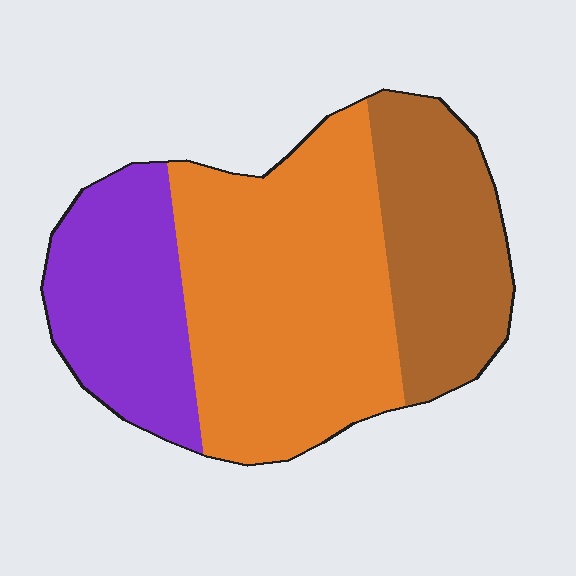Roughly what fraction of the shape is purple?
Purple covers 25% of the shape.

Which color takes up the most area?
Orange, at roughly 50%.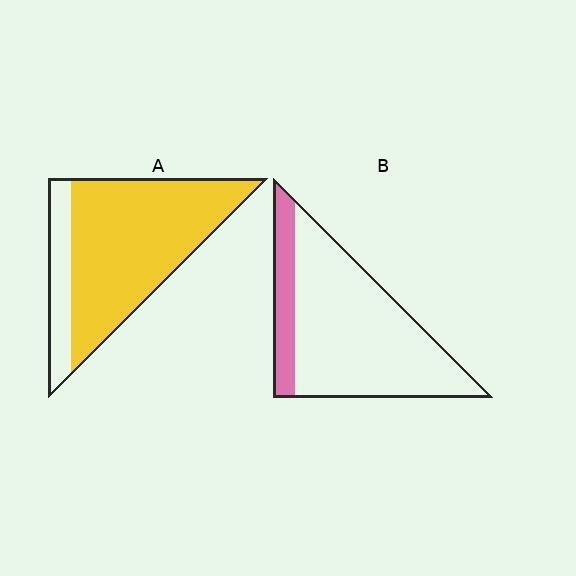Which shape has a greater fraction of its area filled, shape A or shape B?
Shape A.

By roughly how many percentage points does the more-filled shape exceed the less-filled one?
By roughly 60 percentage points (A over B).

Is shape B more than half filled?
No.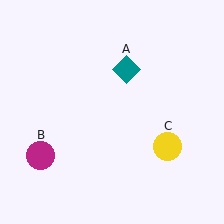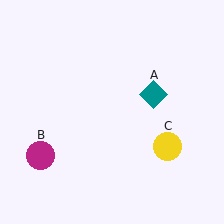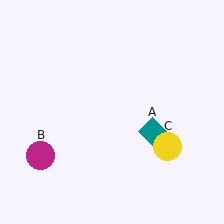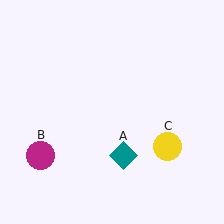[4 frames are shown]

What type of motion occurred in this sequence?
The teal diamond (object A) rotated clockwise around the center of the scene.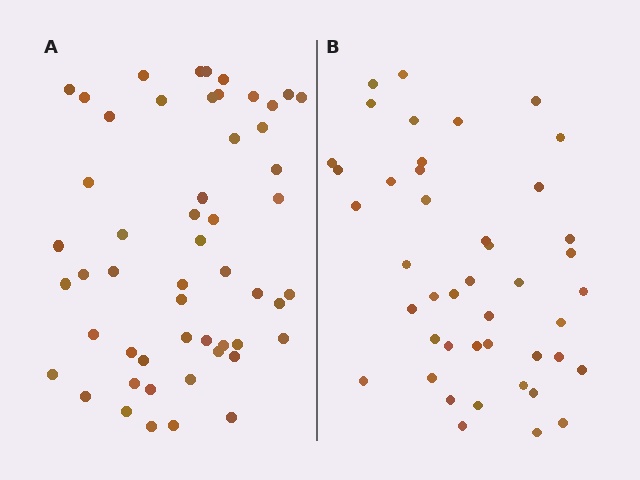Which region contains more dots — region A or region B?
Region A (the left region) has more dots.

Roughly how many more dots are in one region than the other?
Region A has roughly 8 or so more dots than region B.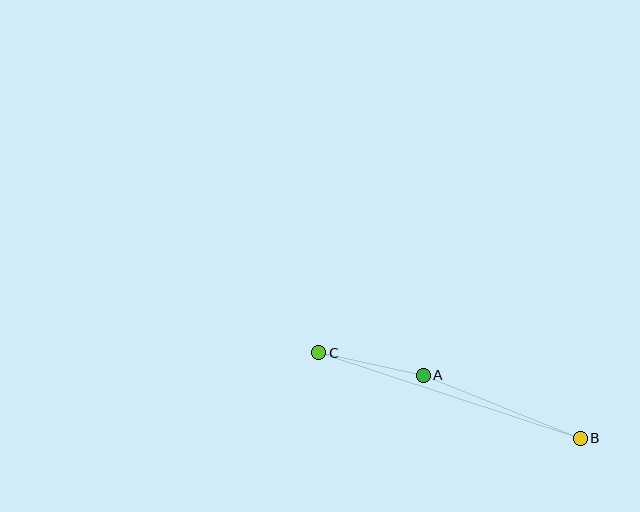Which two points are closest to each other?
Points A and C are closest to each other.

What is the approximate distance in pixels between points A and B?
The distance between A and B is approximately 170 pixels.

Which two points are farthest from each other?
Points B and C are farthest from each other.